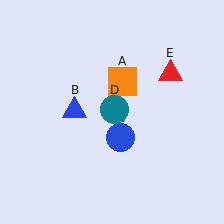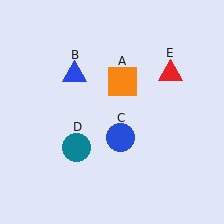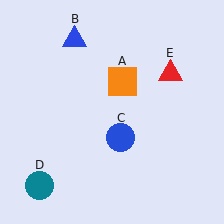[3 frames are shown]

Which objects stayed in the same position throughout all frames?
Orange square (object A) and blue circle (object C) and red triangle (object E) remained stationary.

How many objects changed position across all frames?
2 objects changed position: blue triangle (object B), teal circle (object D).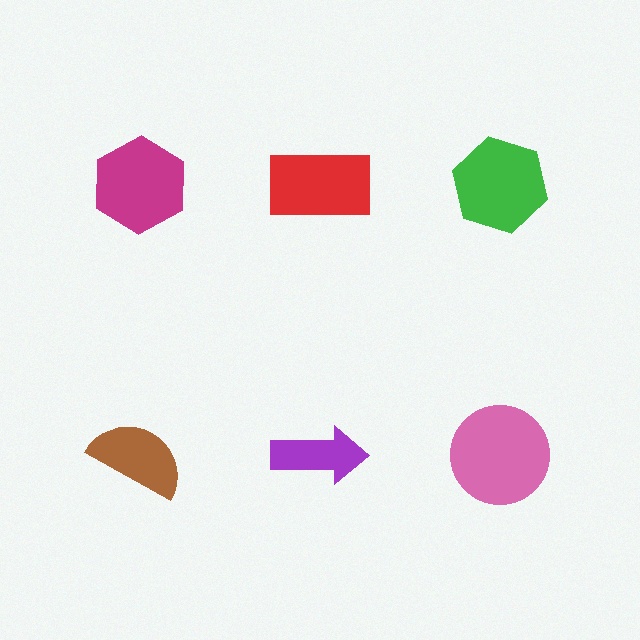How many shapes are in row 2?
3 shapes.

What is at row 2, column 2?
A purple arrow.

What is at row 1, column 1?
A magenta hexagon.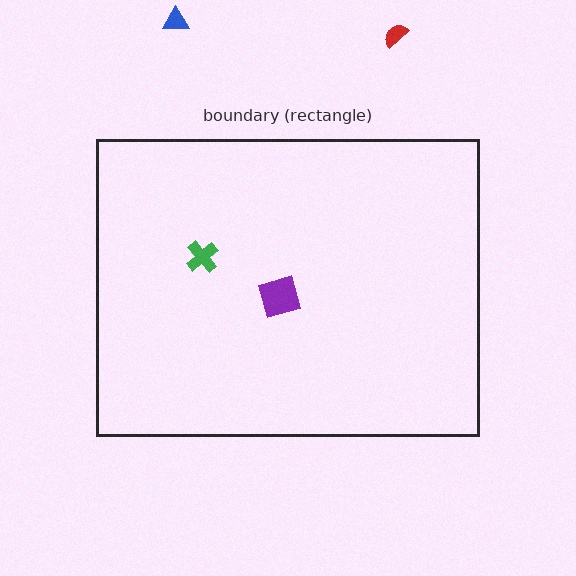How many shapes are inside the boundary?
2 inside, 2 outside.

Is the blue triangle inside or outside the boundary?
Outside.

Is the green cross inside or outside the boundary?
Inside.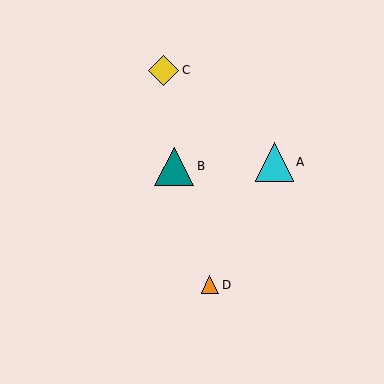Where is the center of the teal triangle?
The center of the teal triangle is at (174, 166).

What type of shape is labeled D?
Shape D is an orange triangle.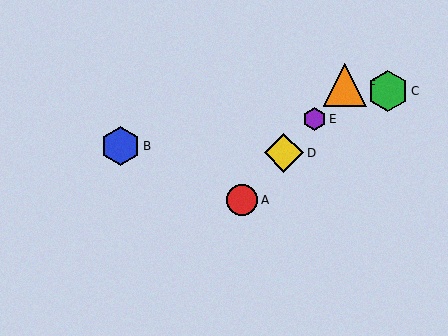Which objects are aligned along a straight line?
Objects A, D, E, F are aligned along a straight line.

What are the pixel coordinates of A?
Object A is at (242, 200).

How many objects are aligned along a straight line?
4 objects (A, D, E, F) are aligned along a straight line.